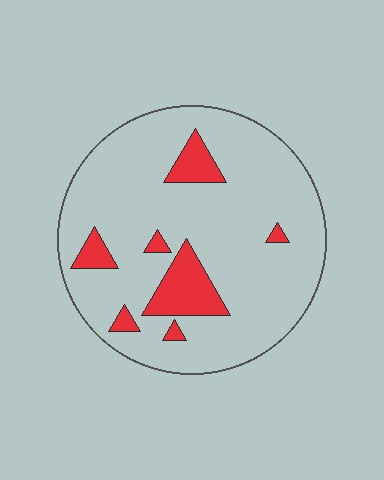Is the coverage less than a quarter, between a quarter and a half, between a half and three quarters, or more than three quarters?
Less than a quarter.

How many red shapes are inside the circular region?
7.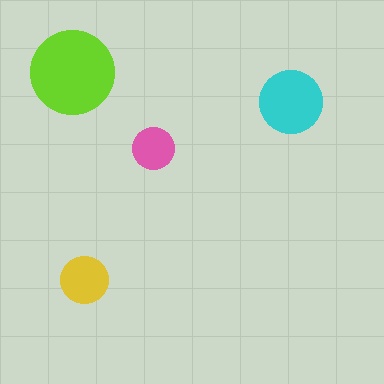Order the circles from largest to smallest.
the lime one, the cyan one, the yellow one, the pink one.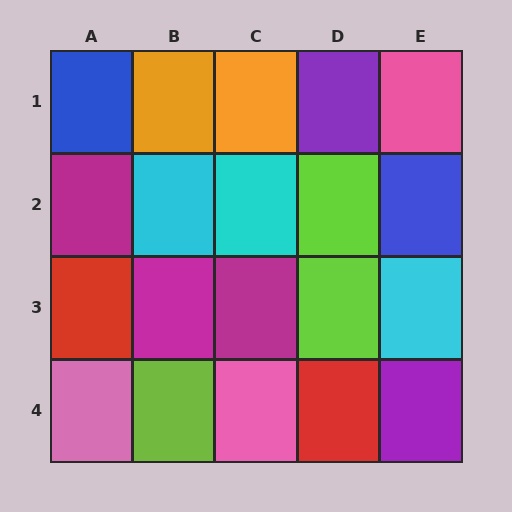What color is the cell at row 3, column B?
Magenta.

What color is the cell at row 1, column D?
Purple.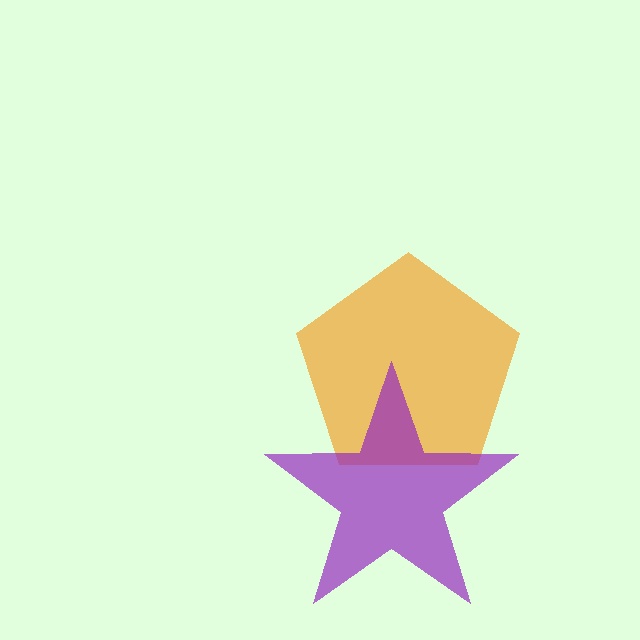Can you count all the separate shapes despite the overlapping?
Yes, there are 2 separate shapes.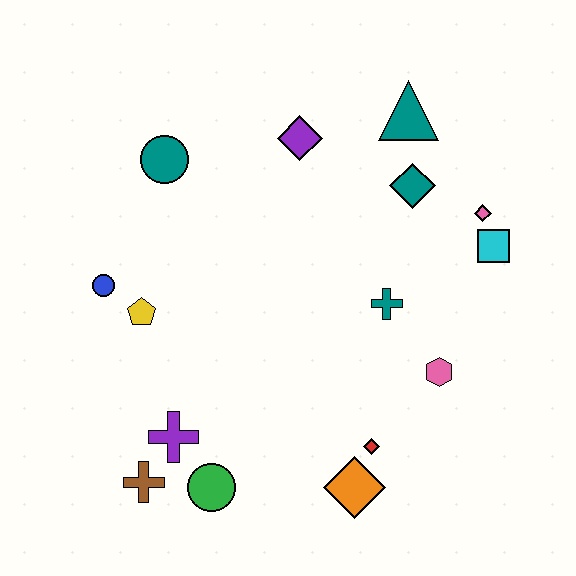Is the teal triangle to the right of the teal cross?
Yes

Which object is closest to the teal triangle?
The teal diamond is closest to the teal triangle.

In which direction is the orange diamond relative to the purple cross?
The orange diamond is to the right of the purple cross.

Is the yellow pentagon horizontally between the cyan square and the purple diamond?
No